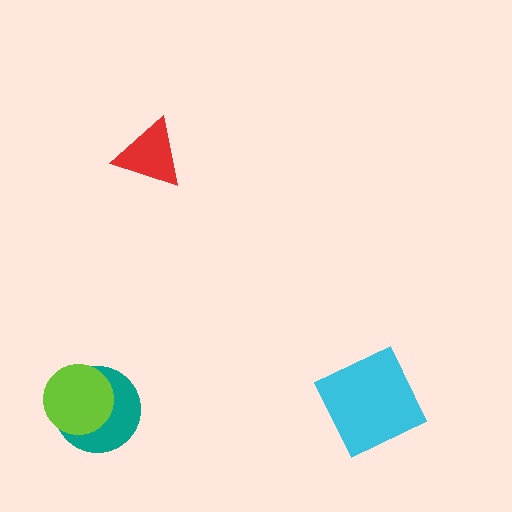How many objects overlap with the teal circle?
1 object overlaps with the teal circle.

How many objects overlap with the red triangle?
0 objects overlap with the red triangle.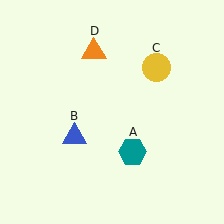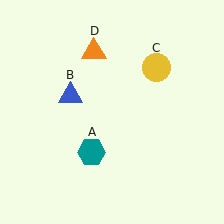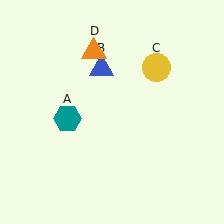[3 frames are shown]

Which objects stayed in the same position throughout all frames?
Yellow circle (object C) and orange triangle (object D) remained stationary.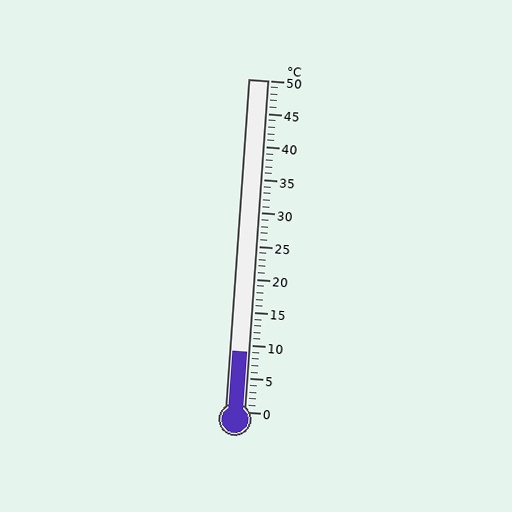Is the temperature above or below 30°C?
The temperature is below 30°C.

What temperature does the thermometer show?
The thermometer shows approximately 9°C.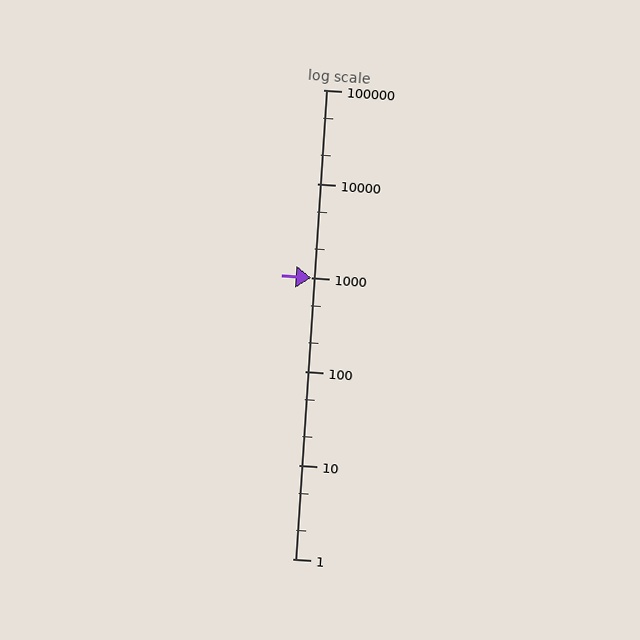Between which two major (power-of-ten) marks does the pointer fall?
The pointer is between 100 and 1000.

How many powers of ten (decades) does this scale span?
The scale spans 5 decades, from 1 to 100000.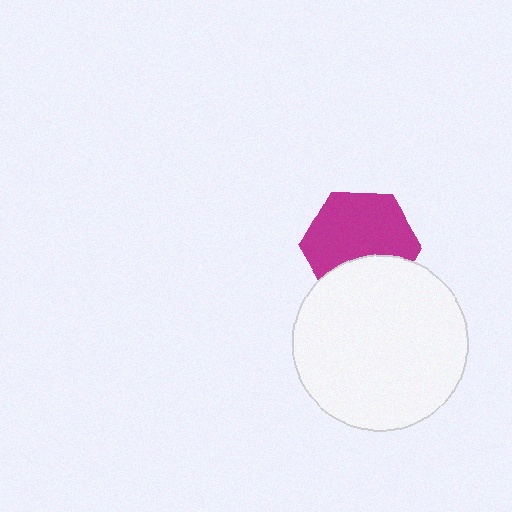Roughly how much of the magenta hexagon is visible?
Most of it is visible (roughly 68%).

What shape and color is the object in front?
The object in front is a white circle.